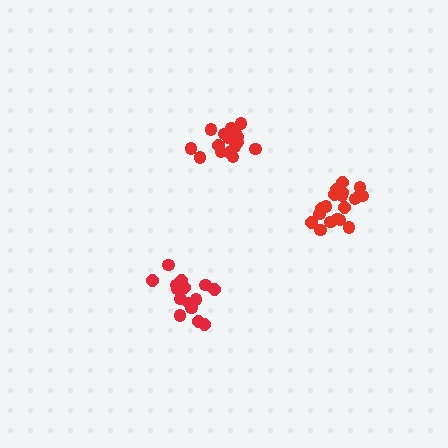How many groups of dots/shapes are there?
There are 3 groups.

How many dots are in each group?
Group 1: 16 dots, Group 2: 16 dots, Group 3: 20 dots (52 total).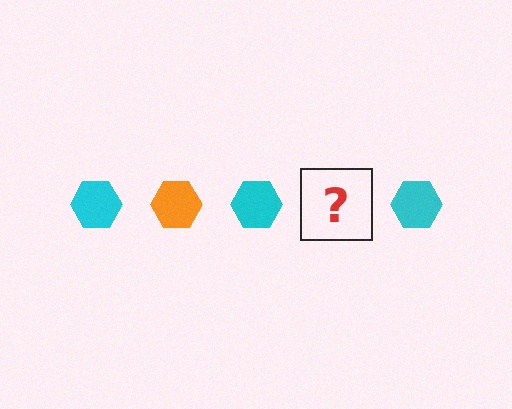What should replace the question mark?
The question mark should be replaced with an orange hexagon.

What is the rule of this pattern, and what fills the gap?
The rule is that the pattern cycles through cyan, orange hexagons. The gap should be filled with an orange hexagon.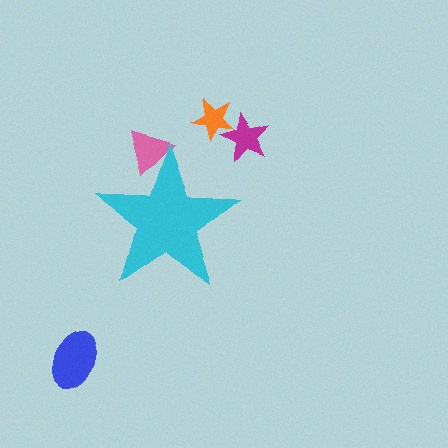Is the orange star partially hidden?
No, the orange star is fully visible.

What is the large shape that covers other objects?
A cyan star.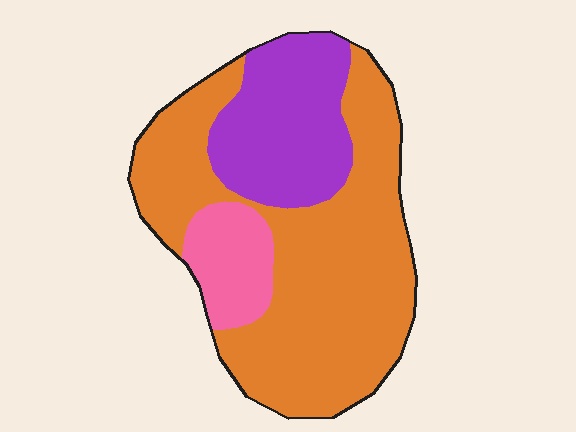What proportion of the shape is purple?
Purple takes up about one quarter (1/4) of the shape.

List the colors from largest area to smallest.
From largest to smallest: orange, purple, pink.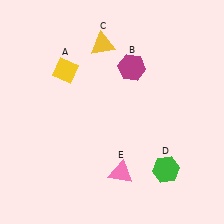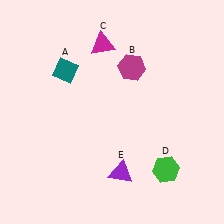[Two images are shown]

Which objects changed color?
A changed from yellow to teal. C changed from yellow to magenta. E changed from pink to purple.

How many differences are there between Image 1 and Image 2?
There are 3 differences between the two images.